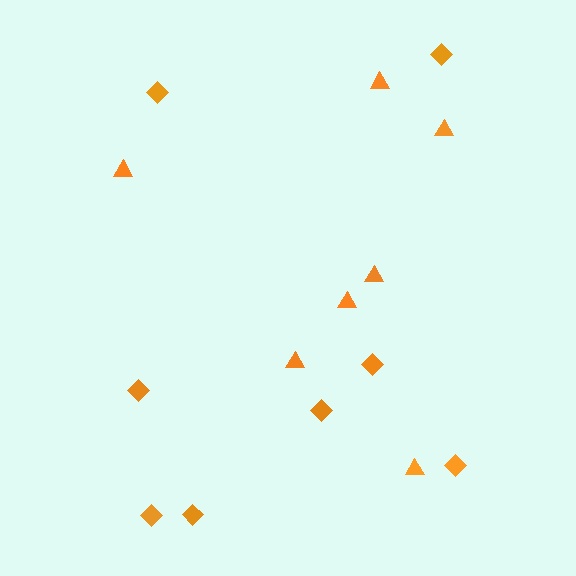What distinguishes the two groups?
There are 2 groups: one group of triangles (7) and one group of diamonds (8).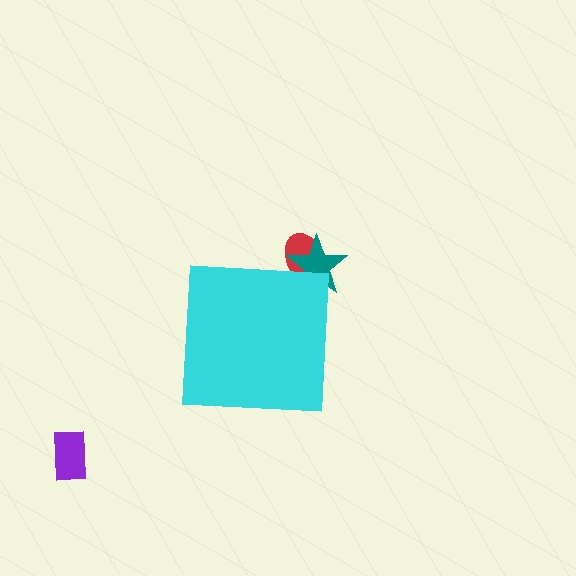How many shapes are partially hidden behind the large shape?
2 shapes are partially hidden.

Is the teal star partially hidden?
Yes, the teal star is partially hidden behind the cyan square.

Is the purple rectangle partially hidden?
No, the purple rectangle is fully visible.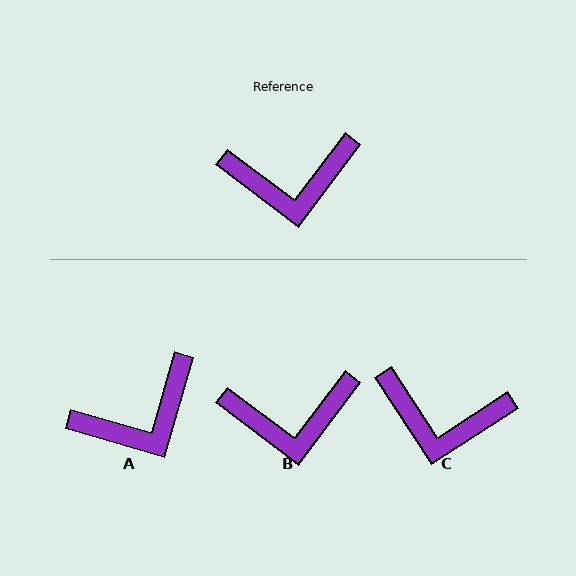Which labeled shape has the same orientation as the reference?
B.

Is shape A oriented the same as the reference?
No, it is off by about 21 degrees.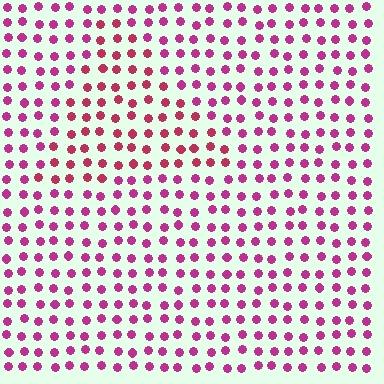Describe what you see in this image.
The image is filled with small magenta elements in a uniform arrangement. A triangle-shaped region is visible where the elements are tinted to a slightly different hue, forming a subtle color boundary.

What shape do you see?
I see a triangle.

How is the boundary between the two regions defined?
The boundary is defined purely by a slight shift in hue (about 23 degrees). Spacing, size, and orientation are identical on both sides.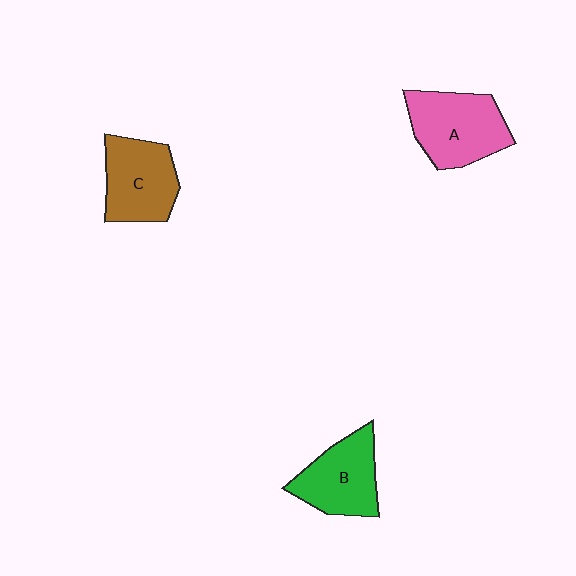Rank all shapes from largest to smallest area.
From largest to smallest: A (pink), C (brown), B (green).